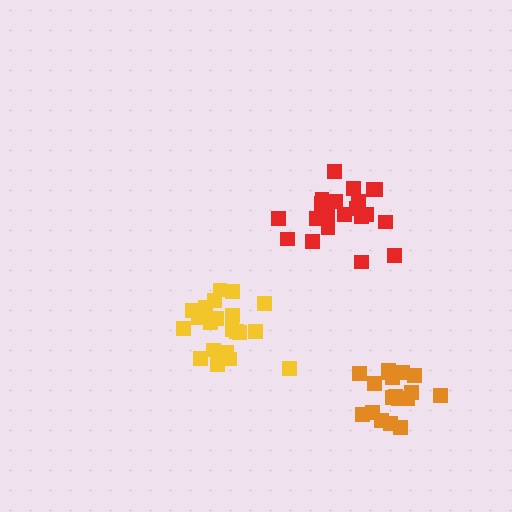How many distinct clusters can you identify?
There are 3 distinct clusters.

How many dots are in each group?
Group 1: 21 dots, Group 2: 18 dots, Group 3: 21 dots (60 total).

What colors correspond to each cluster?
The clusters are colored: yellow, orange, red.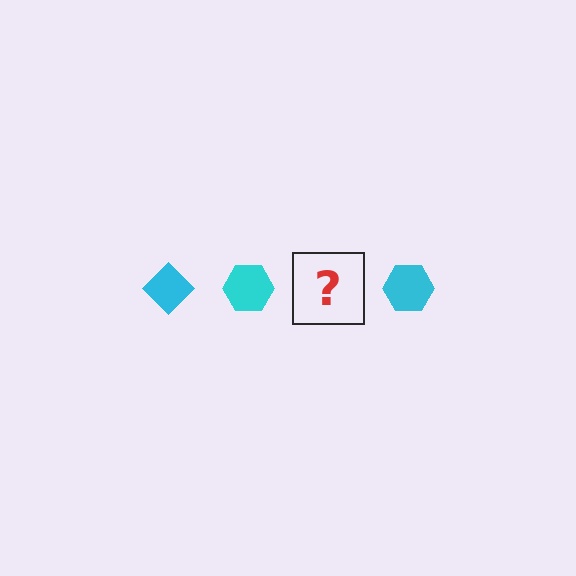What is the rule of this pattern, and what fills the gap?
The rule is that the pattern cycles through diamond, hexagon shapes in cyan. The gap should be filled with a cyan diamond.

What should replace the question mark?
The question mark should be replaced with a cyan diamond.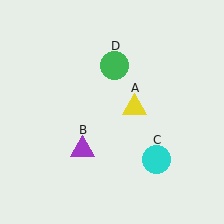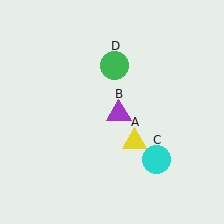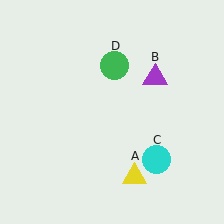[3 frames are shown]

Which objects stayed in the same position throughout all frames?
Cyan circle (object C) and green circle (object D) remained stationary.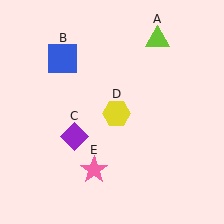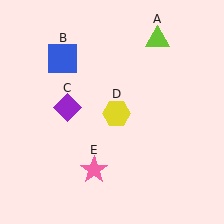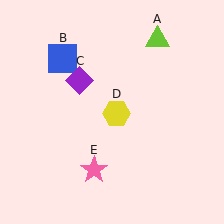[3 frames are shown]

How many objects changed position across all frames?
1 object changed position: purple diamond (object C).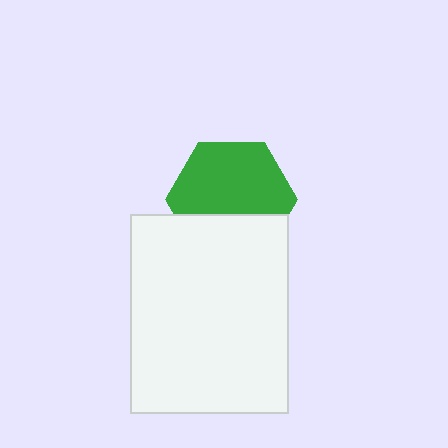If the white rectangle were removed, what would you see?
You would see the complete green hexagon.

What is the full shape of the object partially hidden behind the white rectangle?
The partially hidden object is a green hexagon.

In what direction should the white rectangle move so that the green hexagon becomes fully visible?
The white rectangle should move down. That is the shortest direction to clear the overlap and leave the green hexagon fully visible.